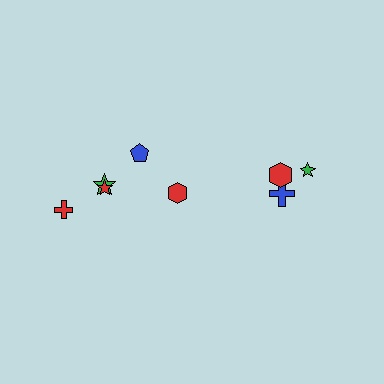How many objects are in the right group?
There are 3 objects.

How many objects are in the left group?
There are 5 objects.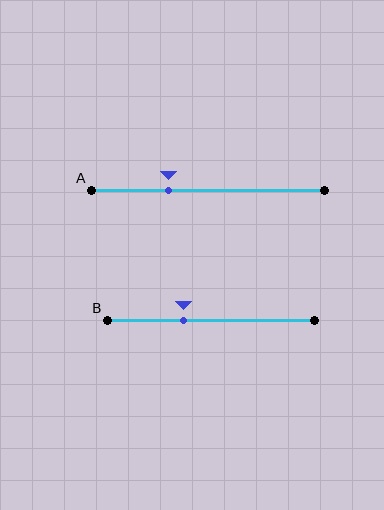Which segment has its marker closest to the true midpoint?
Segment B has its marker closest to the true midpoint.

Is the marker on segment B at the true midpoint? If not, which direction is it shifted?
No, the marker on segment B is shifted to the left by about 13% of the segment length.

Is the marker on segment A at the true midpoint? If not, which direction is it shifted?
No, the marker on segment A is shifted to the left by about 17% of the segment length.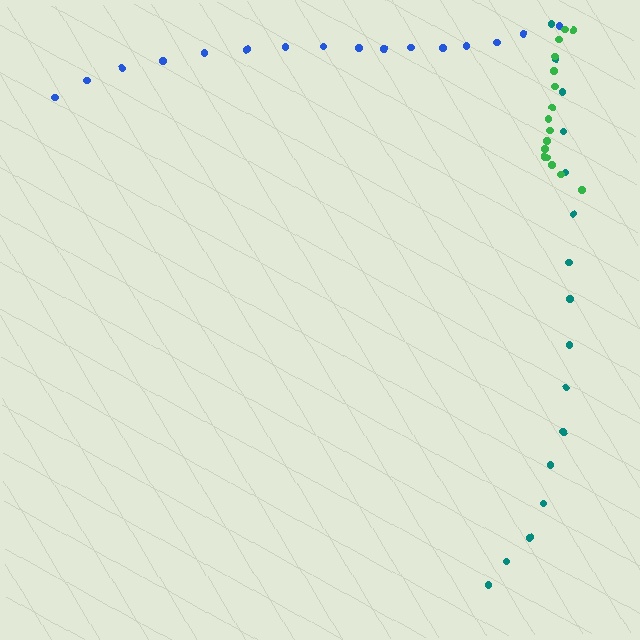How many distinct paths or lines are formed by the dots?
There are 3 distinct paths.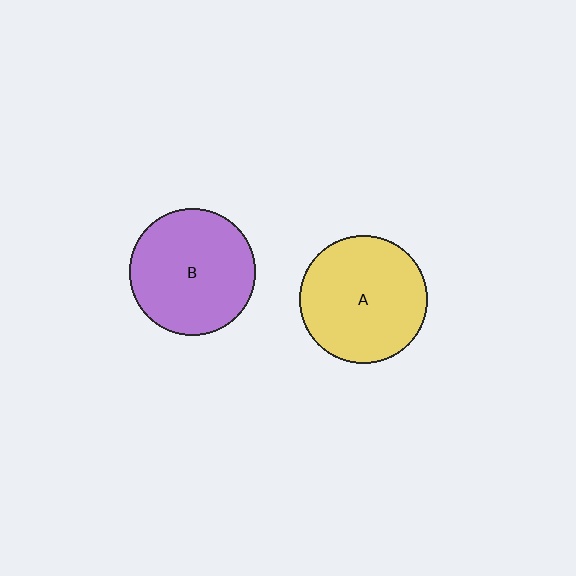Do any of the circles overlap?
No, none of the circles overlap.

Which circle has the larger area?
Circle A (yellow).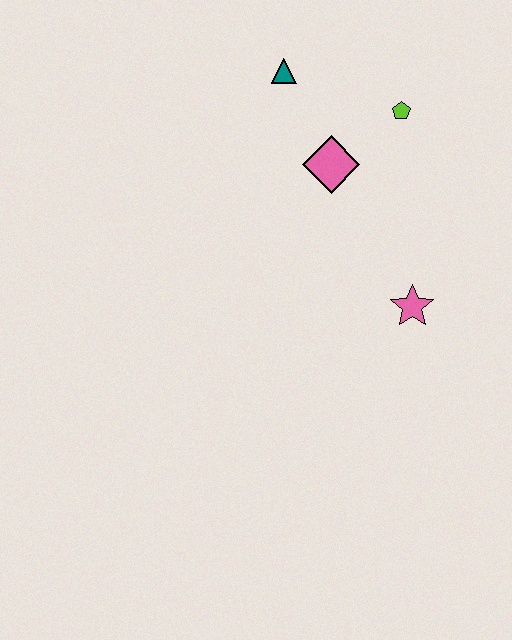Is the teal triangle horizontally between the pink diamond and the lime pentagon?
No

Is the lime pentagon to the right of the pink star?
No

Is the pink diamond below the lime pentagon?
Yes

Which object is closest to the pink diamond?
The lime pentagon is closest to the pink diamond.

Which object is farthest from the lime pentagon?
The pink star is farthest from the lime pentagon.